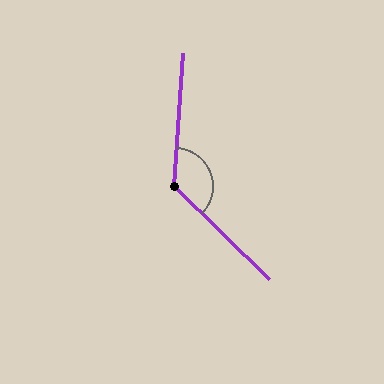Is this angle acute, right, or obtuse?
It is obtuse.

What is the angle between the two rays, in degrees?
Approximately 130 degrees.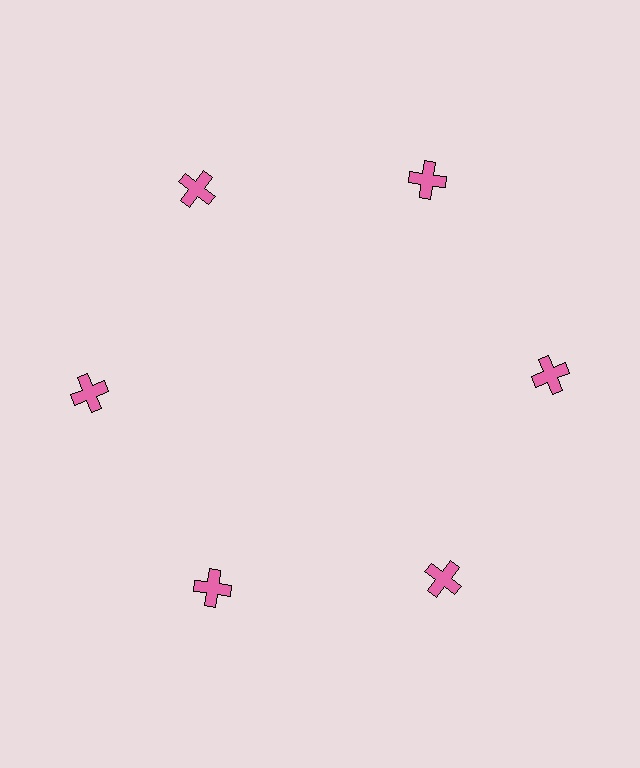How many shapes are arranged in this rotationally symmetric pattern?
There are 6 shapes, arranged in 6 groups of 1.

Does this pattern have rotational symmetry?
Yes, this pattern has 6-fold rotational symmetry. It looks the same after rotating 60 degrees around the center.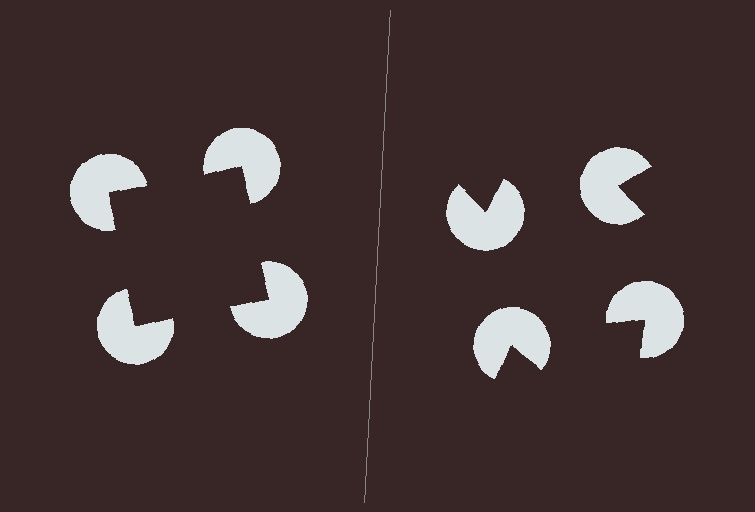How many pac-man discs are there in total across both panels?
8 — 4 on each side.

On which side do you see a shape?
An illusory square appears on the left side. On the right side the wedge cuts are rotated, so no coherent shape forms.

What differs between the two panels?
The pac-man discs are positioned identically on both sides; only the wedge orientations differ. On the left they align to a square; on the right they are misaligned.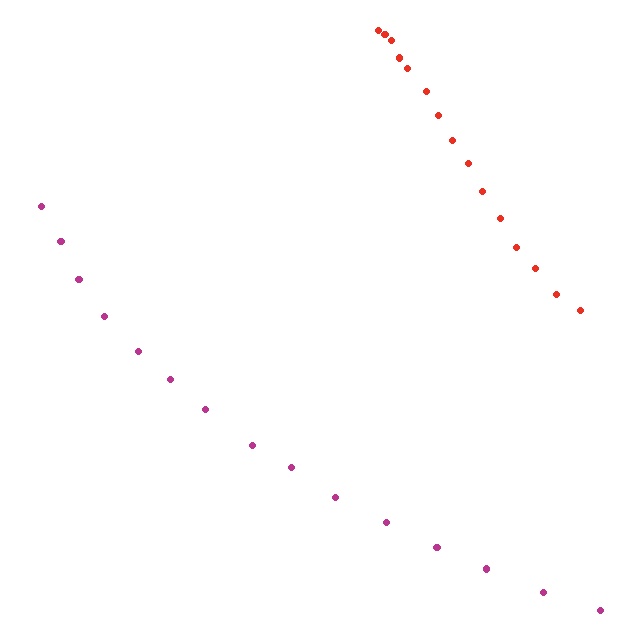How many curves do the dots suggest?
There are 2 distinct paths.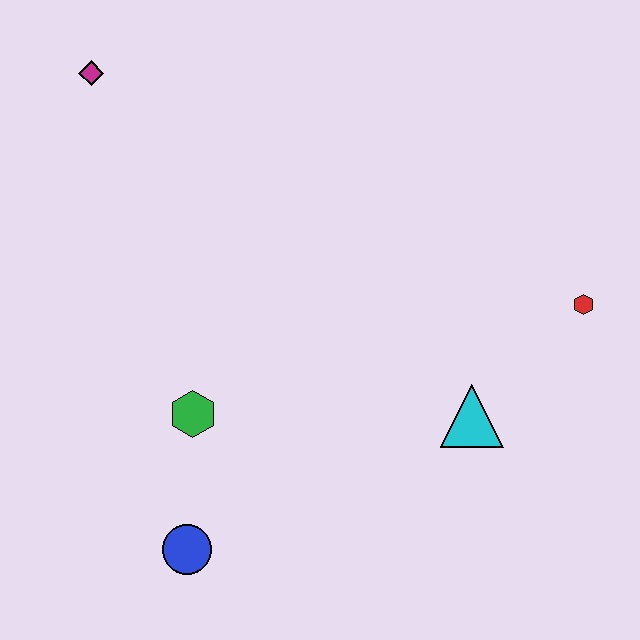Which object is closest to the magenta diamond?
The green hexagon is closest to the magenta diamond.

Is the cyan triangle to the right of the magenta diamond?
Yes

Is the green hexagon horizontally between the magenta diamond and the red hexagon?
Yes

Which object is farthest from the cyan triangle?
The magenta diamond is farthest from the cyan triangle.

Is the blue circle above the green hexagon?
No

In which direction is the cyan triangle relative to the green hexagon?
The cyan triangle is to the right of the green hexagon.